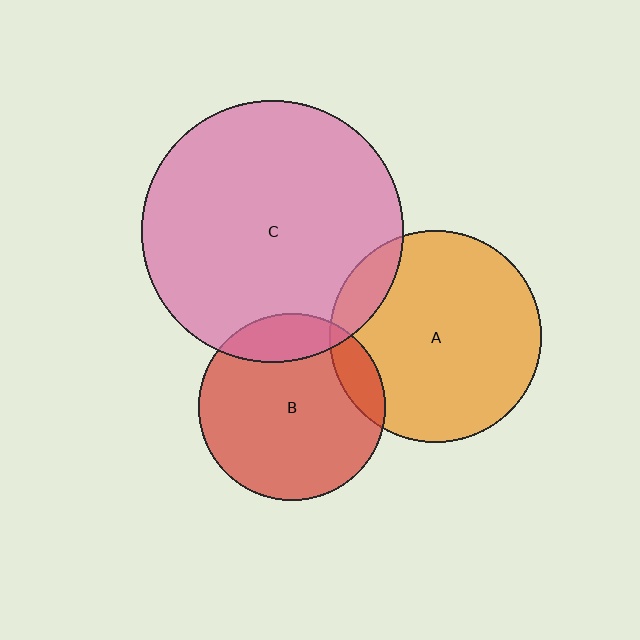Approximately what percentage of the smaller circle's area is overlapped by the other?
Approximately 10%.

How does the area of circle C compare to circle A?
Approximately 1.5 times.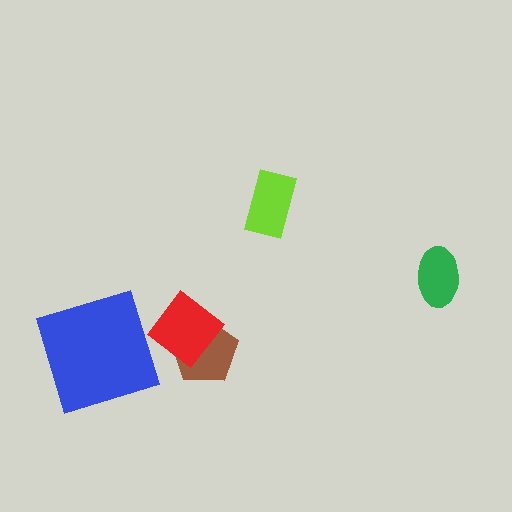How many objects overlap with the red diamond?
1 object overlaps with the red diamond.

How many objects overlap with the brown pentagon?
1 object overlaps with the brown pentagon.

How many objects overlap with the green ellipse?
0 objects overlap with the green ellipse.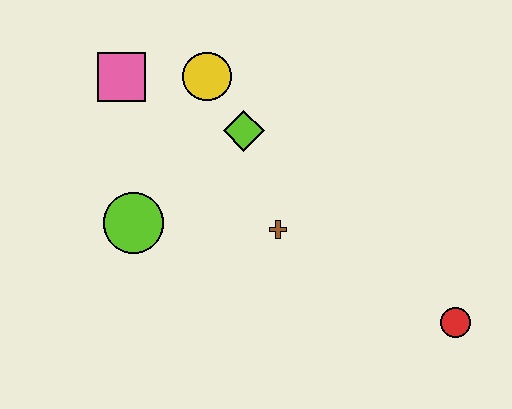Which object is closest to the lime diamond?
The yellow circle is closest to the lime diamond.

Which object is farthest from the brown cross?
The pink square is farthest from the brown cross.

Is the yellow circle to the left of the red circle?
Yes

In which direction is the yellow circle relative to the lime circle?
The yellow circle is above the lime circle.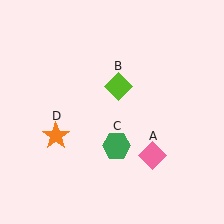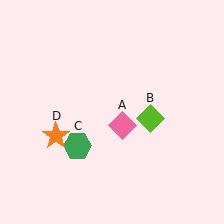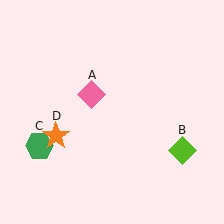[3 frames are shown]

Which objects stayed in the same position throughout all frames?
Orange star (object D) remained stationary.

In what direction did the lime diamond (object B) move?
The lime diamond (object B) moved down and to the right.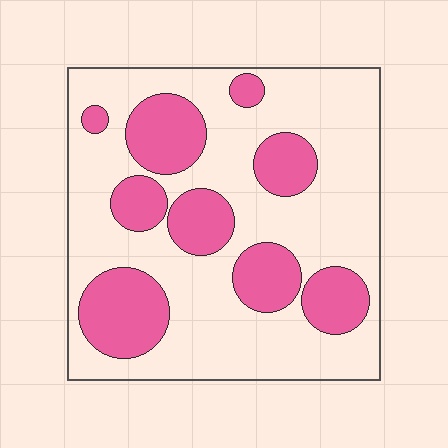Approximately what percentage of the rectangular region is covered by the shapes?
Approximately 30%.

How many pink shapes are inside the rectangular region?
9.